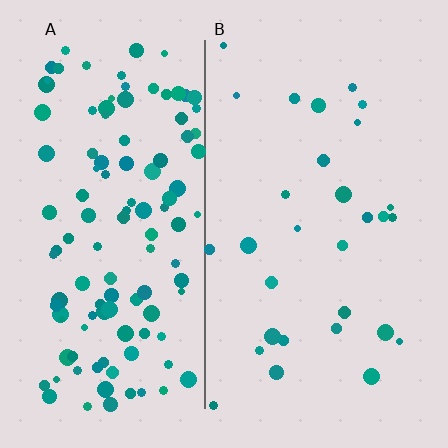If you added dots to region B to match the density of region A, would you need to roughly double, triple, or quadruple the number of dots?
Approximately quadruple.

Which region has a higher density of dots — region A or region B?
A (the left).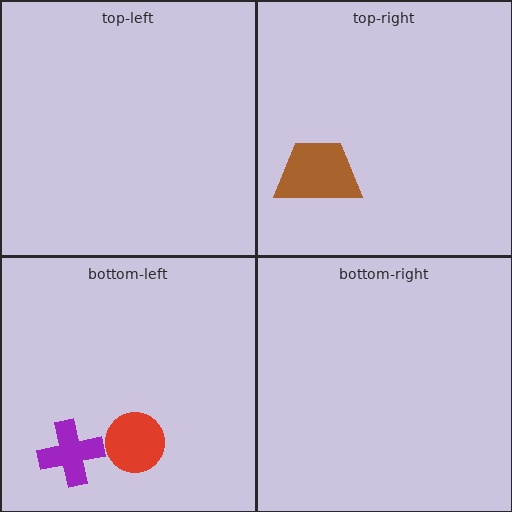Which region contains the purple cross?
The bottom-left region.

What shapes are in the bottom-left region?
The purple cross, the red circle.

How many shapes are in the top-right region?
1.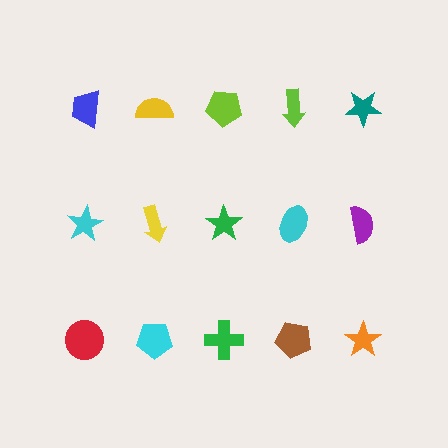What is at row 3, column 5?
An orange star.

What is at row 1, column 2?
A yellow semicircle.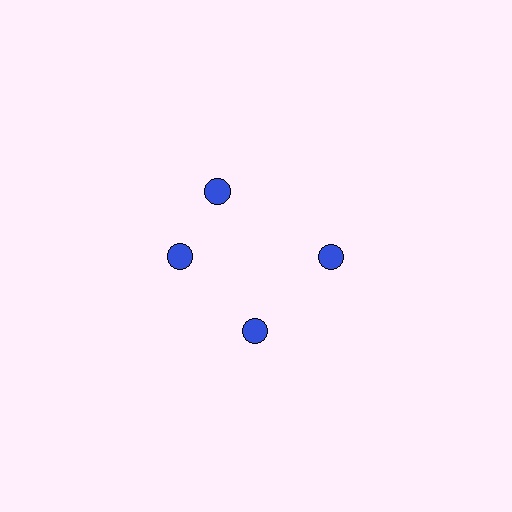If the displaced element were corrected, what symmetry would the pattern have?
It would have 4-fold rotational symmetry — the pattern would map onto itself every 90 degrees.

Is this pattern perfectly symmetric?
No. The 4 blue circles are arranged in a ring, but one element near the 12 o'clock position is rotated out of alignment along the ring, breaking the 4-fold rotational symmetry.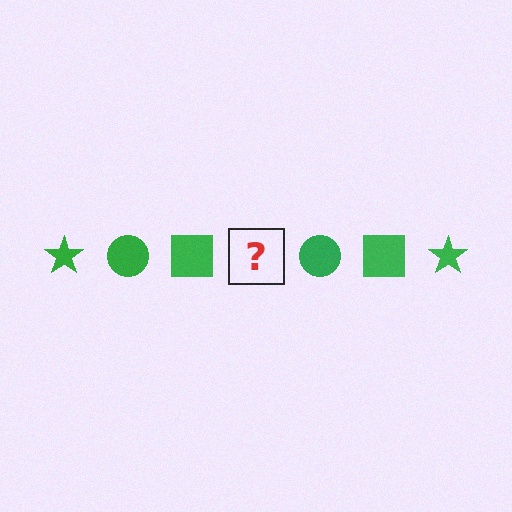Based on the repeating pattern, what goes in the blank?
The blank should be a green star.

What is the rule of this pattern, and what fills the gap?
The rule is that the pattern cycles through star, circle, square shapes in green. The gap should be filled with a green star.